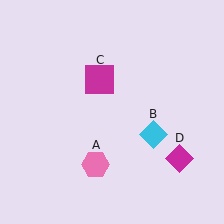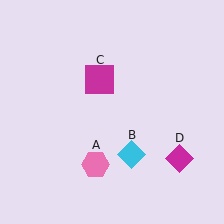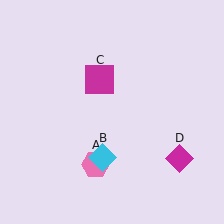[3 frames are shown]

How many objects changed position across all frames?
1 object changed position: cyan diamond (object B).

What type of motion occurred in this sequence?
The cyan diamond (object B) rotated clockwise around the center of the scene.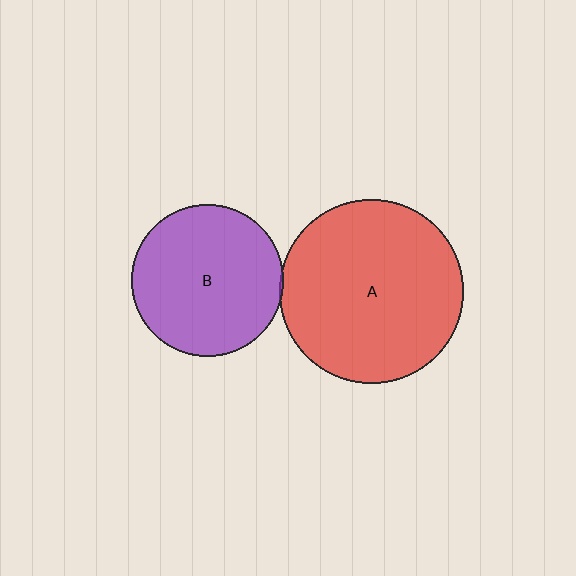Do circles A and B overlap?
Yes.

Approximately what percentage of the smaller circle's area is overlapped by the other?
Approximately 5%.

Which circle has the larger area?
Circle A (red).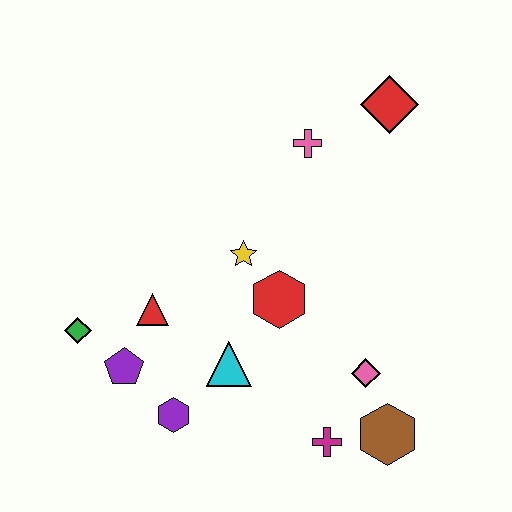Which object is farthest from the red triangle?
The red diamond is farthest from the red triangle.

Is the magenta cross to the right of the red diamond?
No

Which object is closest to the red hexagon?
The yellow star is closest to the red hexagon.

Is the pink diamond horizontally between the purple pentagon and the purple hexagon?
No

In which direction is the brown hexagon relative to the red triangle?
The brown hexagon is to the right of the red triangle.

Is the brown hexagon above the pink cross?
No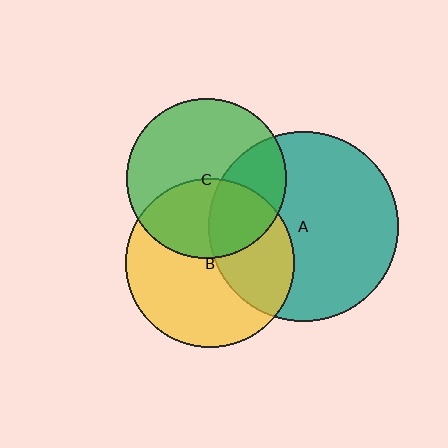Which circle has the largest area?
Circle A (teal).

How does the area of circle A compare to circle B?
Approximately 1.3 times.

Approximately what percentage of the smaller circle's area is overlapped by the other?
Approximately 40%.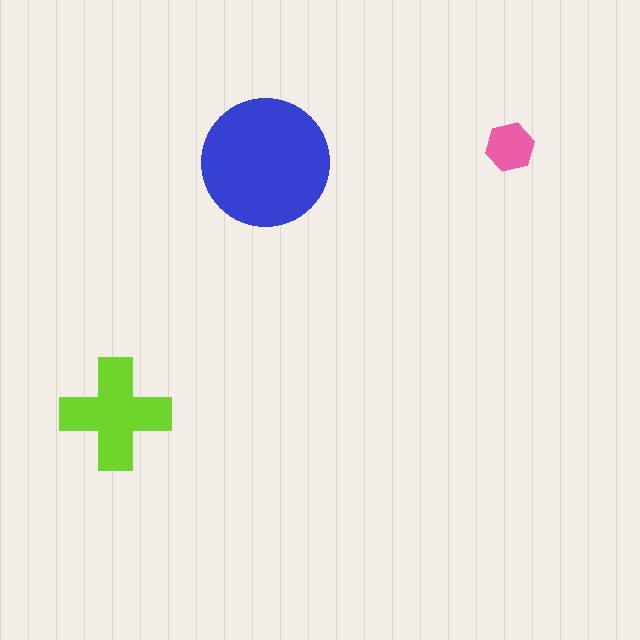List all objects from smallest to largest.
The pink hexagon, the lime cross, the blue circle.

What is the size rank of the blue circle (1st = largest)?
1st.